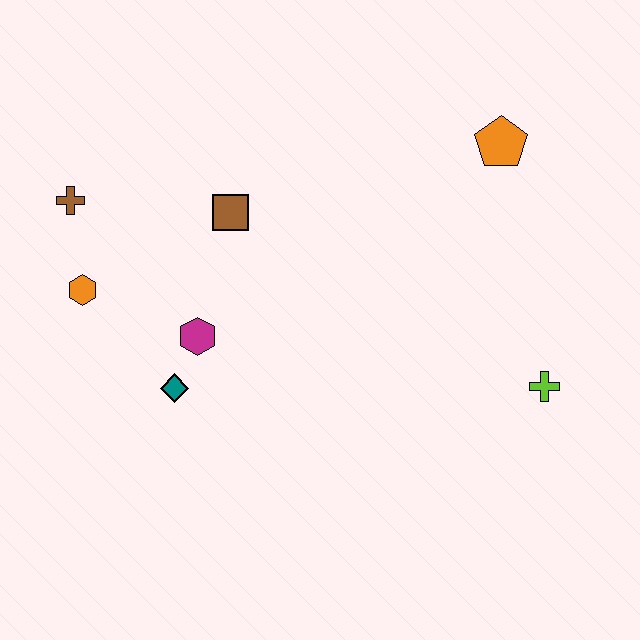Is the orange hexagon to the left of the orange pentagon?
Yes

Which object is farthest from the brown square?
The lime cross is farthest from the brown square.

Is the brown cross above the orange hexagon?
Yes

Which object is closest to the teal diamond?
The magenta hexagon is closest to the teal diamond.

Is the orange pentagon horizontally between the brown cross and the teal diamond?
No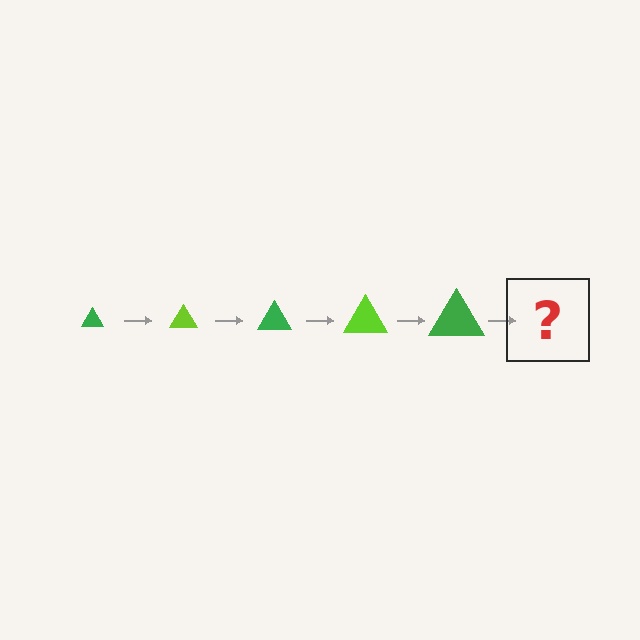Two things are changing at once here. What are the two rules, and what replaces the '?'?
The two rules are that the triangle grows larger each step and the color cycles through green and lime. The '?' should be a lime triangle, larger than the previous one.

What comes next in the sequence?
The next element should be a lime triangle, larger than the previous one.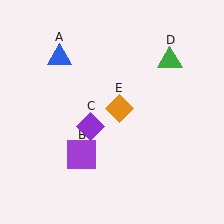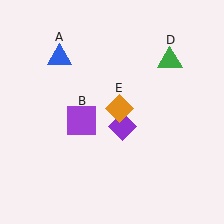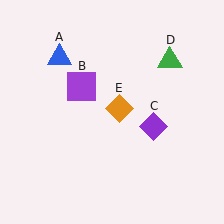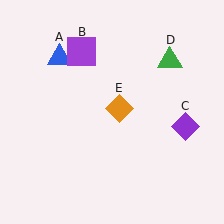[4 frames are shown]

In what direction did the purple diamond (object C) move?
The purple diamond (object C) moved right.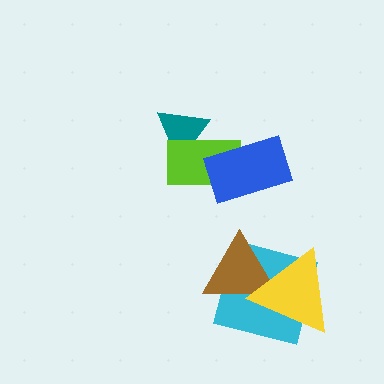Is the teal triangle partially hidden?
Yes, it is partially covered by another shape.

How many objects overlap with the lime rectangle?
2 objects overlap with the lime rectangle.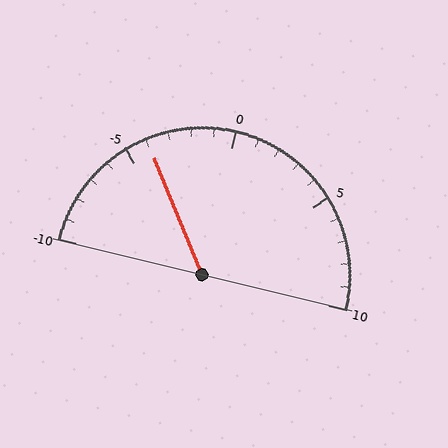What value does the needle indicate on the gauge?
The needle indicates approximately -4.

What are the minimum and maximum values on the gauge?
The gauge ranges from -10 to 10.